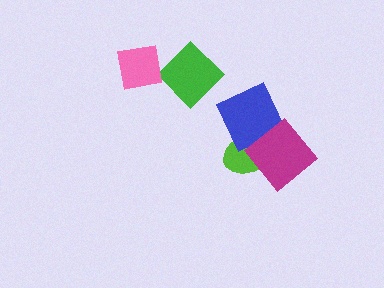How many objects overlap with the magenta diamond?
2 objects overlap with the magenta diamond.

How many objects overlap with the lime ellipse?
2 objects overlap with the lime ellipse.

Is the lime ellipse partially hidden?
Yes, it is partially covered by another shape.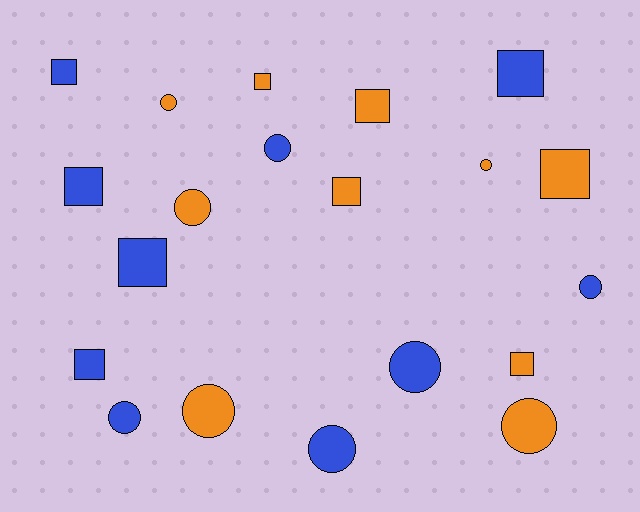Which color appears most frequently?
Blue, with 10 objects.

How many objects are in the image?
There are 20 objects.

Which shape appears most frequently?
Circle, with 10 objects.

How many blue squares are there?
There are 5 blue squares.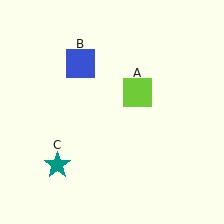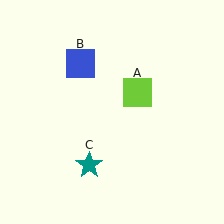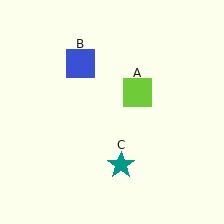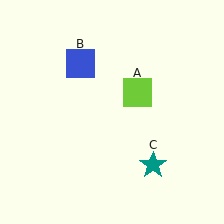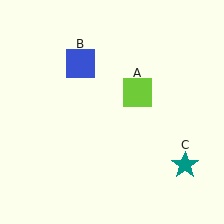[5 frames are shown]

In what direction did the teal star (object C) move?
The teal star (object C) moved right.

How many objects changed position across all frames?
1 object changed position: teal star (object C).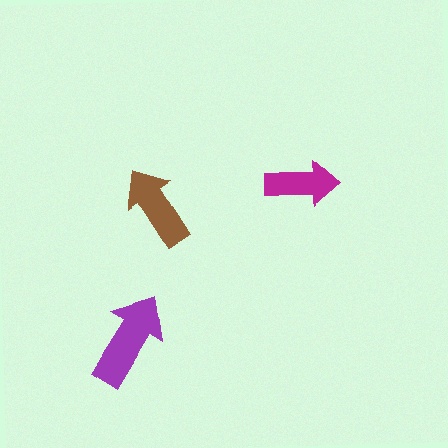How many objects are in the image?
There are 3 objects in the image.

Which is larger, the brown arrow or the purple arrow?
The purple one.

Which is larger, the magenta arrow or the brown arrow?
The brown one.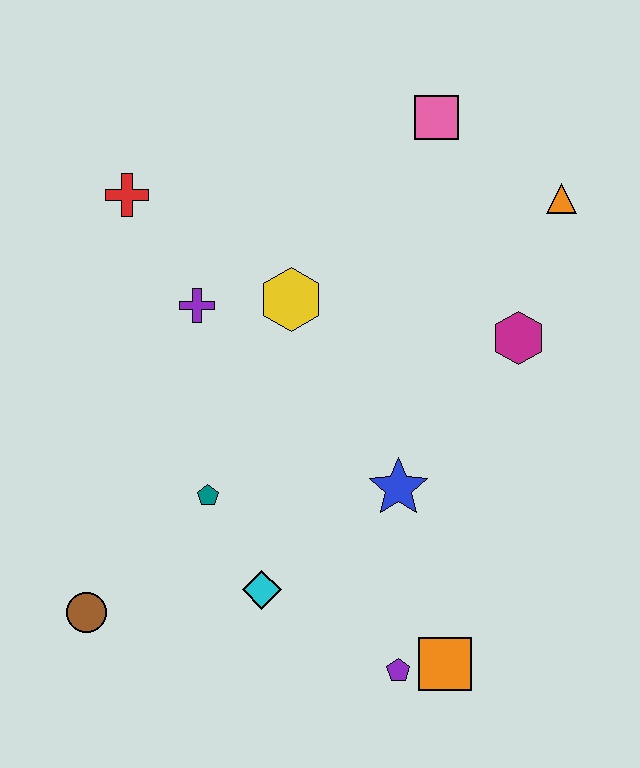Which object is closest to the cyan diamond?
The teal pentagon is closest to the cyan diamond.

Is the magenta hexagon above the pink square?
No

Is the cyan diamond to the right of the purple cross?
Yes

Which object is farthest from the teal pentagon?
The orange triangle is farthest from the teal pentagon.